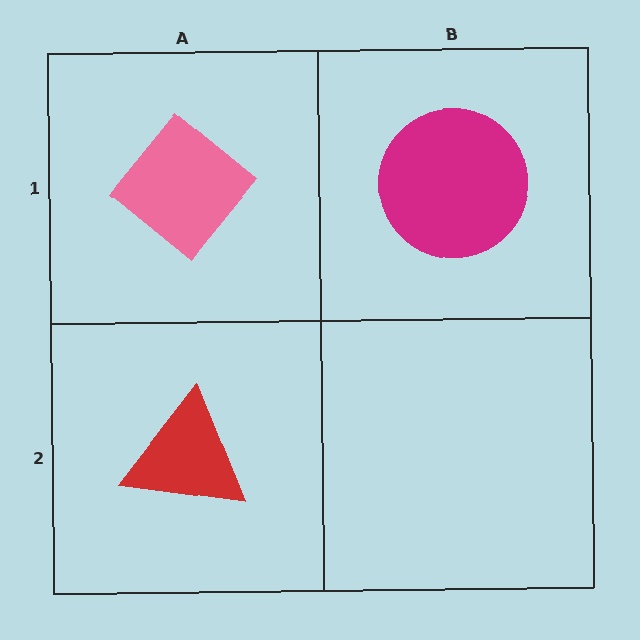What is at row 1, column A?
A pink diamond.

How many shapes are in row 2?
1 shape.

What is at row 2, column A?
A red triangle.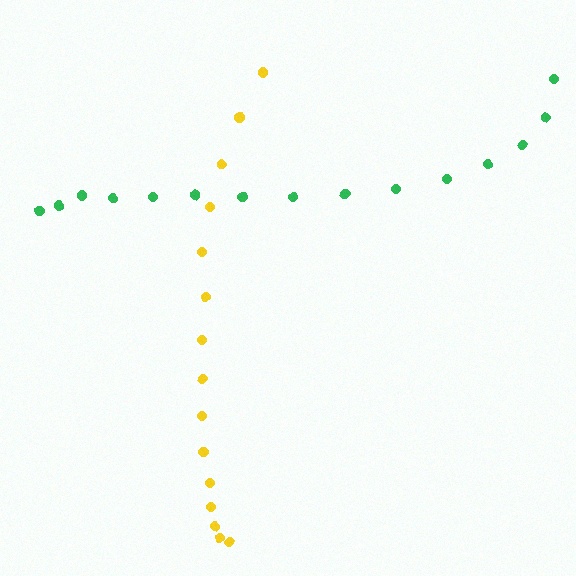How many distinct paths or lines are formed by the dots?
There are 2 distinct paths.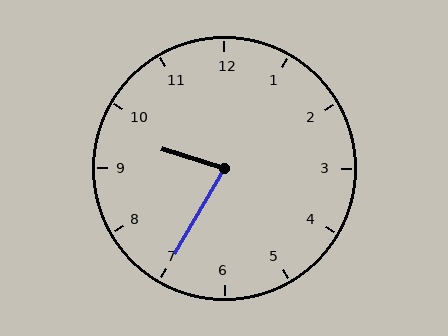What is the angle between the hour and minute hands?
Approximately 78 degrees.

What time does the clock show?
9:35.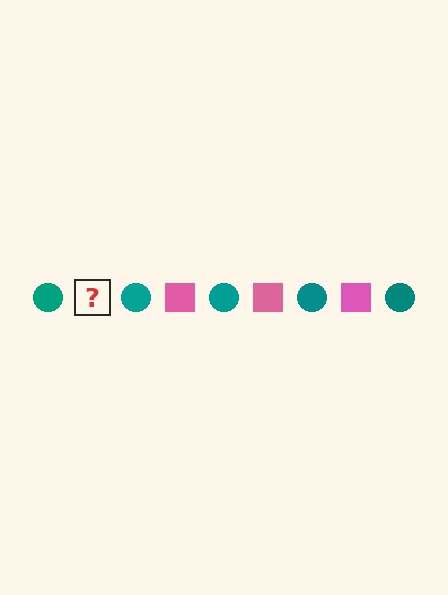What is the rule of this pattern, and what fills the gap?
The rule is that the pattern alternates between teal circle and pink square. The gap should be filled with a pink square.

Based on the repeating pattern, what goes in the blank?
The blank should be a pink square.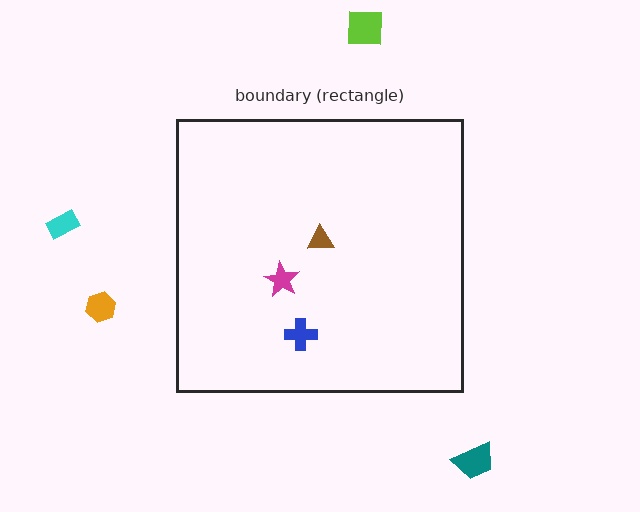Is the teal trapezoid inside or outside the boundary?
Outside.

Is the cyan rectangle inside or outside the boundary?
Outside.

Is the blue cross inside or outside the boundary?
Inside.